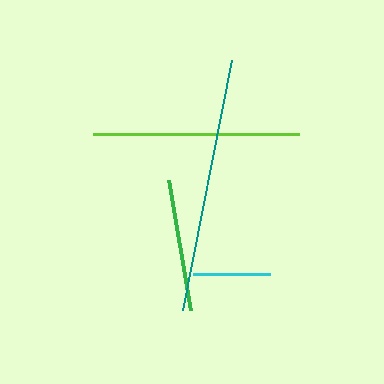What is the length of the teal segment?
The teal segment is approximately 254 pixels long.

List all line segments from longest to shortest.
From longest to shortest: teal, lime, green, cyan.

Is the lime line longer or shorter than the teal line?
The teal line is longer than the lime line.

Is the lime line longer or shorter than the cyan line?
The lime line is longer than the cyan line.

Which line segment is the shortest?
The cyan line is the shortest at approximately 77 pixels.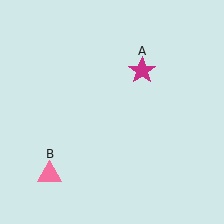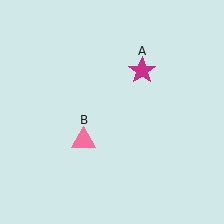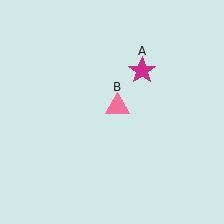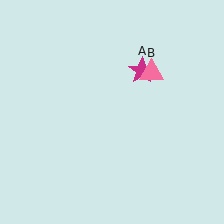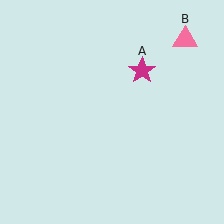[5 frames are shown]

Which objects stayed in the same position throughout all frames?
Magenta star (object A) remained stationary.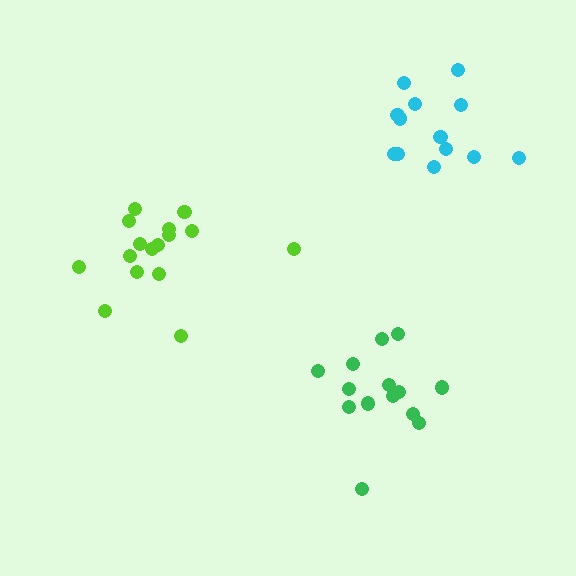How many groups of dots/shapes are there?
There are 3 groups.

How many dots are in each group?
Group 1: 16 dots, Group 2: 13 dots, Group 3: 14 dots (43 total).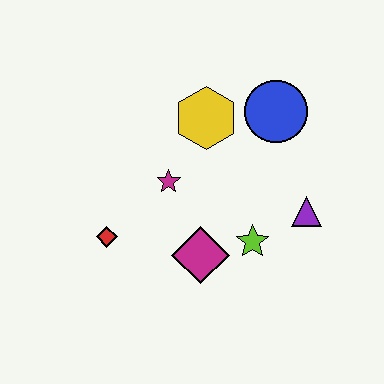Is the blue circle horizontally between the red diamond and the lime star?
No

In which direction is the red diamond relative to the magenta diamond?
The red diamond is to the left of the magenta diamond.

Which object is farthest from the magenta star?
The purple triangle is farthest from the magenta star.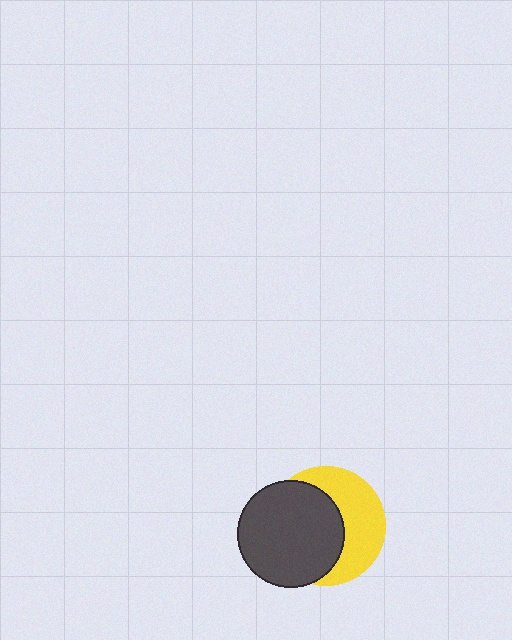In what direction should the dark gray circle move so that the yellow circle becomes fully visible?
The dark gray circle should move left. That is the shortest direction to clear the overlap and leave the yellow circle fully visible.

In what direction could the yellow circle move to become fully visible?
The yellow circle could move right. That would shift it out from behind the dark gray circle entirely.